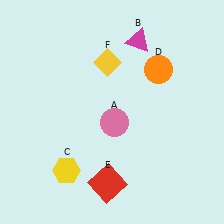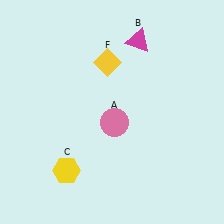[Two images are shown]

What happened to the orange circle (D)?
The orange circle (D) was removed in Image 2. It was in the top-right area of Image 1.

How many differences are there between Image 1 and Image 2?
There are 2 differences between the two images.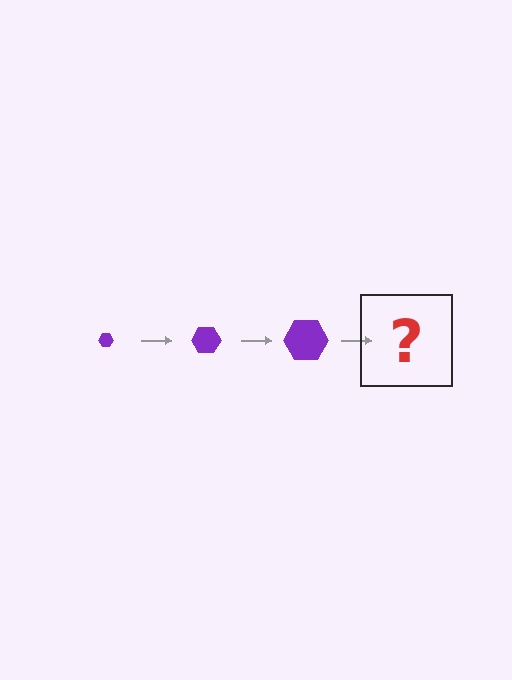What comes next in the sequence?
The next element should be a purple hexagon, larger than the previous one.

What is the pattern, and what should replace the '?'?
The pattern is that the hexagon gets progressively larger each step. The '?' should be a purple hexagon, larger than the previous one.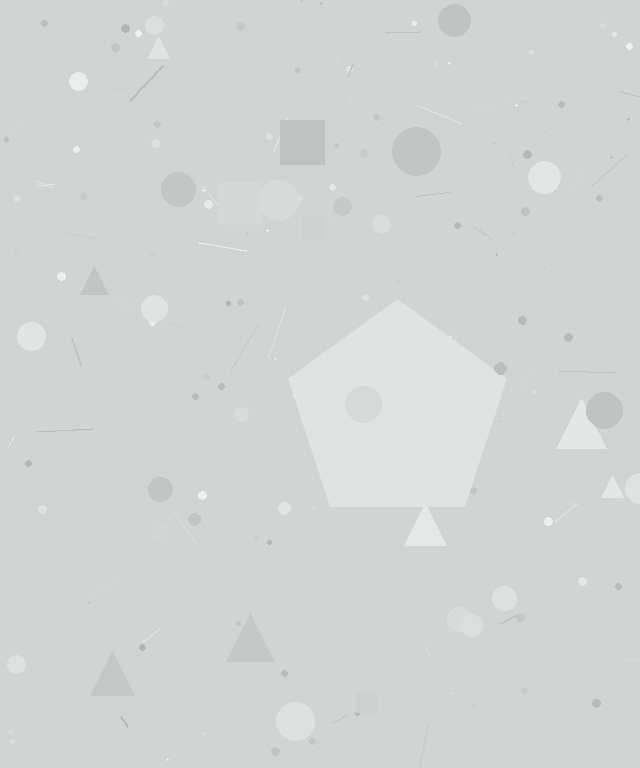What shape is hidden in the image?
A pentagon is hidden in the image.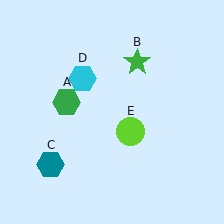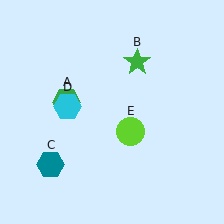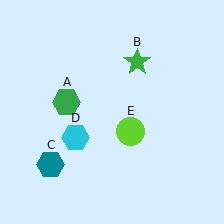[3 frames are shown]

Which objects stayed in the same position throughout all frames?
Green hexagon (object A) and green star (object B) and teal hexagon (object C) and lime circle (object E) remained stationary.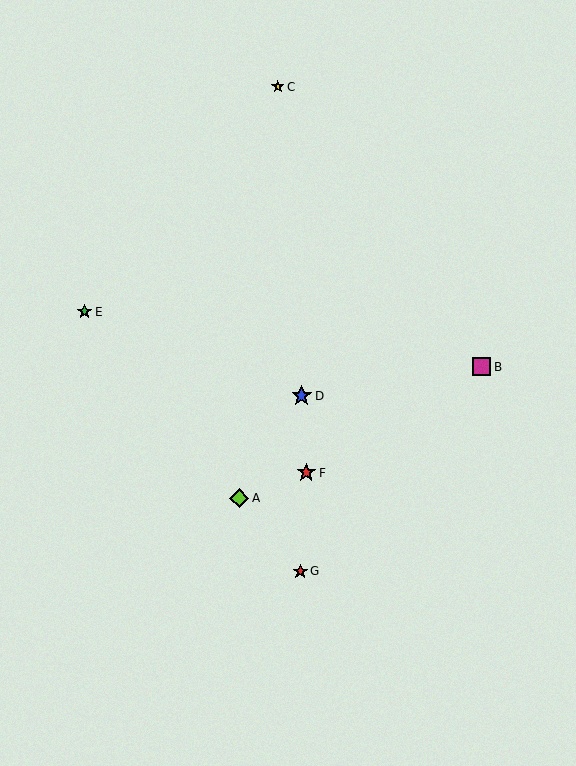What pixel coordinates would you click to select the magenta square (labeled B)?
Click at (482, 367) to select the magenta square B.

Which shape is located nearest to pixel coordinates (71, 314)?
The green star (labeled E) at (85, 312) is nearest to that location.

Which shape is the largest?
The blue star (labeled D) is the largest.